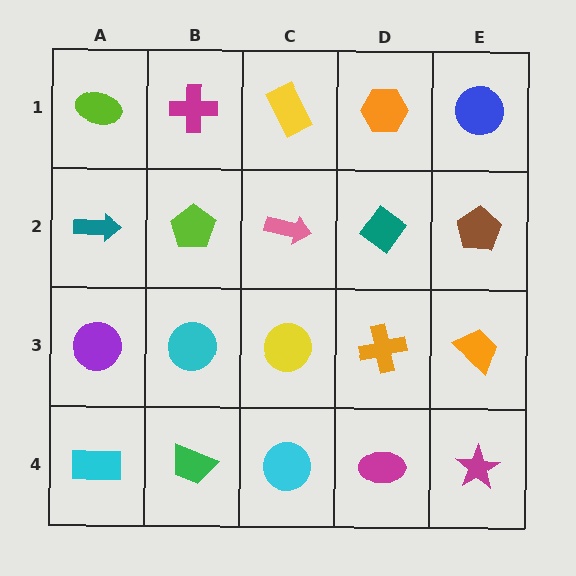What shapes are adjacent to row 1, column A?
A teal arrow (row 2, column A), a magenta cross (row 1, column B).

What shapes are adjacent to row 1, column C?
A pink arrow (row 2, column C), a magenta cross (row 1, column B), an orange hexagon (row 1, column D).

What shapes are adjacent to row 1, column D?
A teal diamond (row 2, column D), a yellow rectangle (row 1, column C), a blue circle (row 1, column E).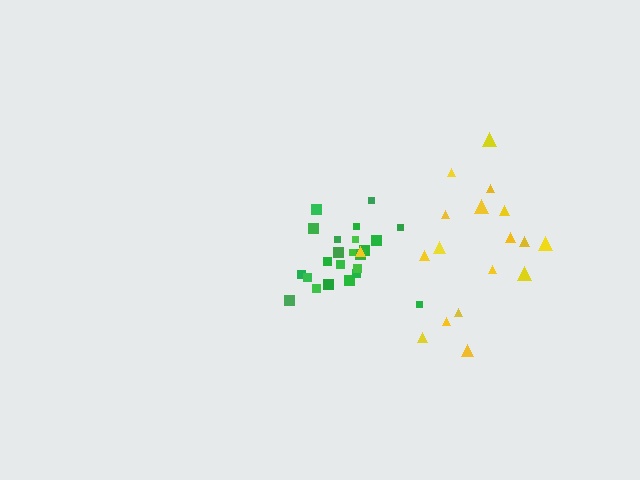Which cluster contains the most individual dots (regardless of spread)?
Green (23).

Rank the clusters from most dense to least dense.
green, yellow.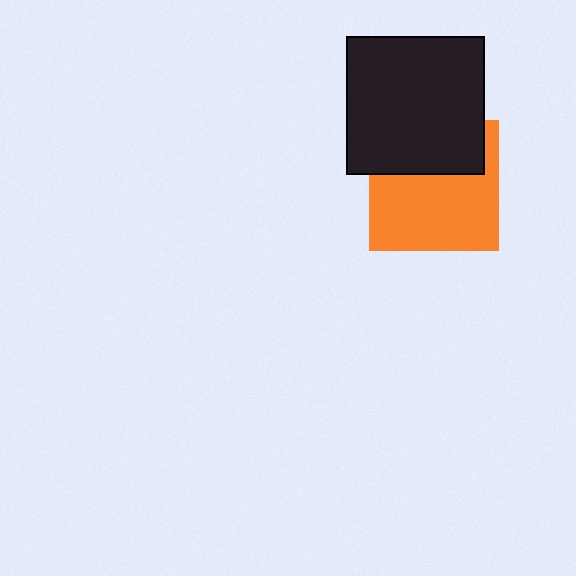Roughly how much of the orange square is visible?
About half of it is visible (roughly 62%).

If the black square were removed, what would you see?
You would see the complete orange square.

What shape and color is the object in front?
The object in front is a black square.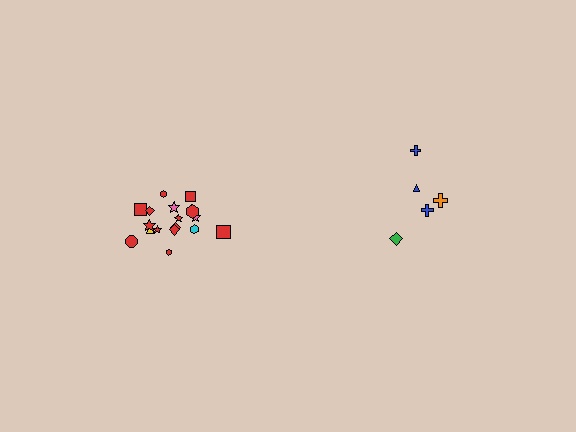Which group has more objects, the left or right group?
The left group.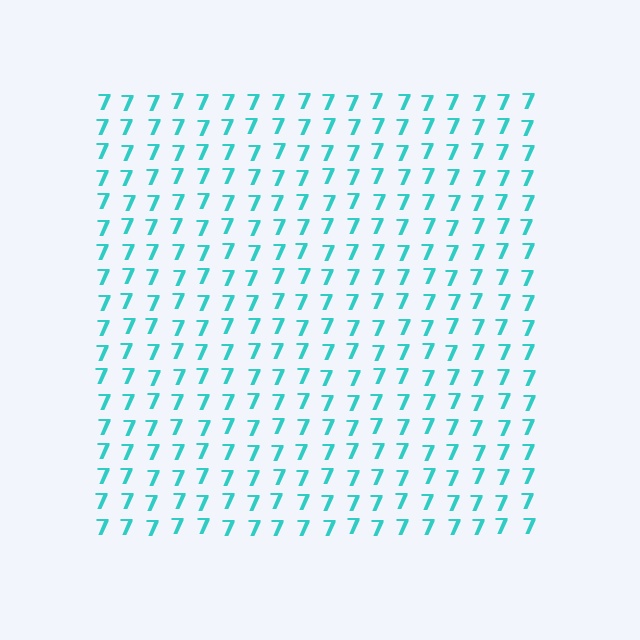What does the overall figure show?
The overall figure shows a square.